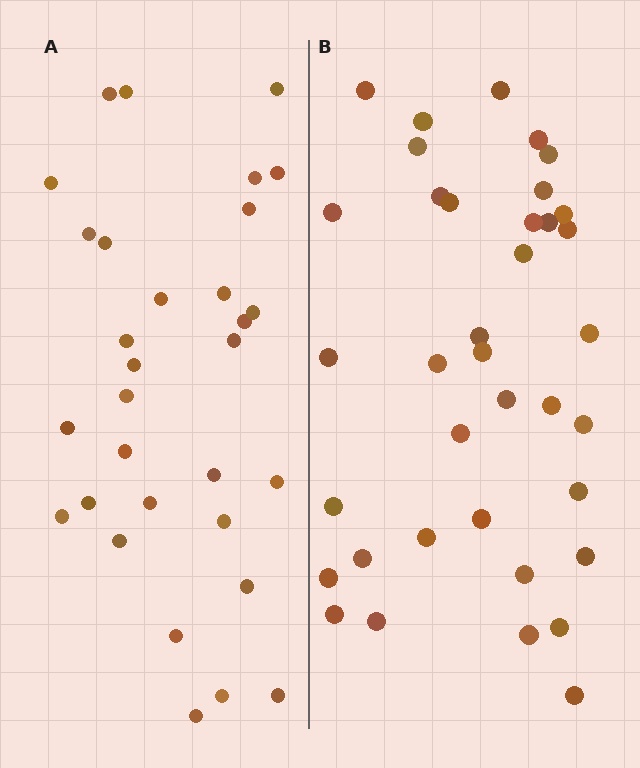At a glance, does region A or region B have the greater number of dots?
Region B (the right region) has more dots.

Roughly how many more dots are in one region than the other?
Region B has about 6 more dots than region A.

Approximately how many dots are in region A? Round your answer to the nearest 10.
About 30 dots. (The exact count is 31, which rounds to 30.)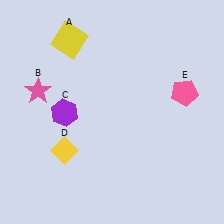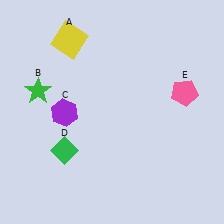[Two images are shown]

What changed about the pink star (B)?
In Image 1, B is pink. In Image 2, it changed to green.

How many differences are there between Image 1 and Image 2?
There are 2 differences between the two images.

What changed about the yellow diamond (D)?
In Image 1, D is yellow. In Image 2, it changed to green.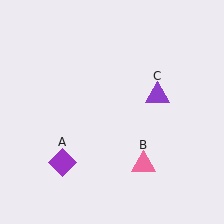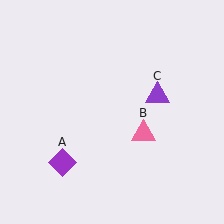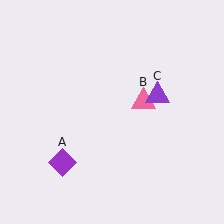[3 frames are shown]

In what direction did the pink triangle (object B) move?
The pink triangle (object B) moved up.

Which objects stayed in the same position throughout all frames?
Purple diamond (object A) and purple triangle (object C) remained stationary.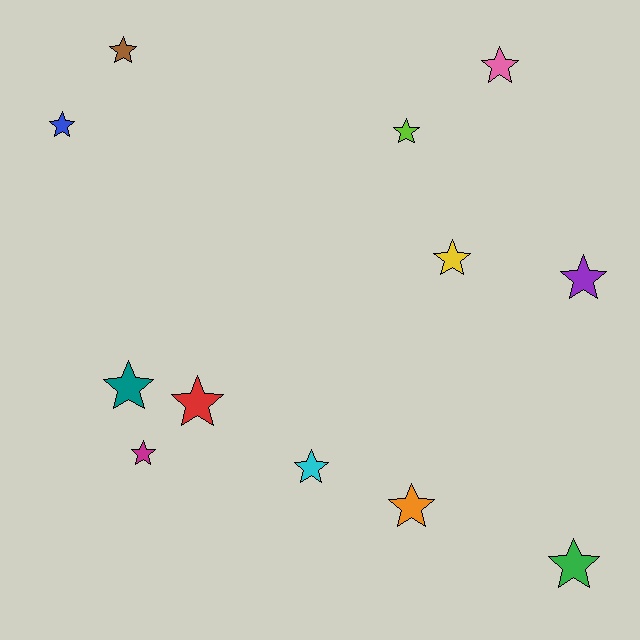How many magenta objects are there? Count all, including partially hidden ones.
There is 1 magenta object.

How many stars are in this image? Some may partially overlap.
There are 12 stars.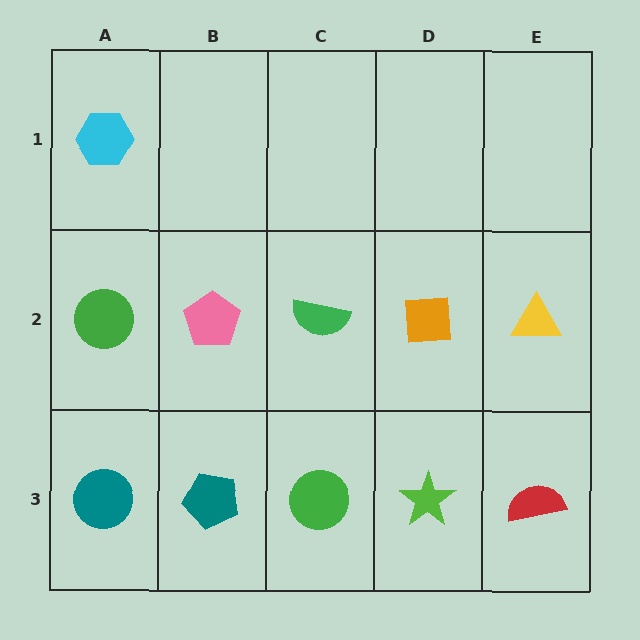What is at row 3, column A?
A teal circle.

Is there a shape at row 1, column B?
No, that cell is empty.